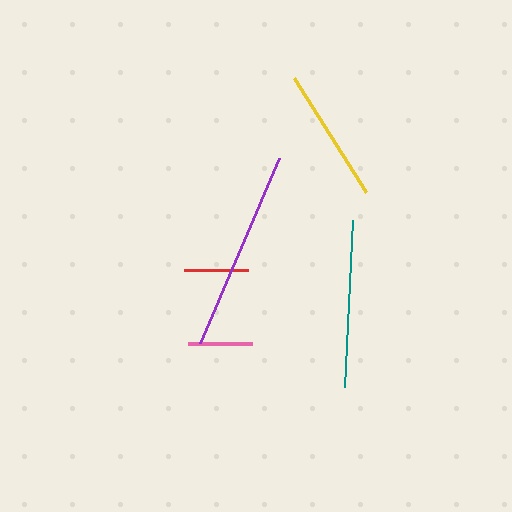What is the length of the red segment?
The red segment is approximately 64 pixels long.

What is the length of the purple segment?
The purple segment is approximately 201 pixels long.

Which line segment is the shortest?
The red line is the shortest at approximately 64 pixels.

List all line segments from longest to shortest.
From longest to shortest: purple, teal, yellow, pink, red.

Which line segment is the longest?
The purple line is the longest at approximately 201 pixels.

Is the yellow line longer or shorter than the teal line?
The teal line is longer than the yellow line.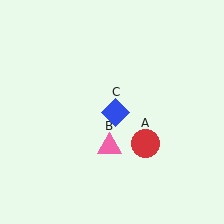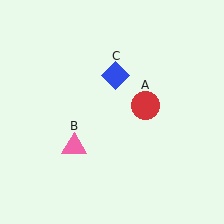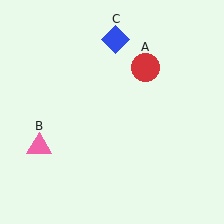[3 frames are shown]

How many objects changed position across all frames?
3 objects changed position: red circle (object A), pink triangle (object B), blue diamond (object C).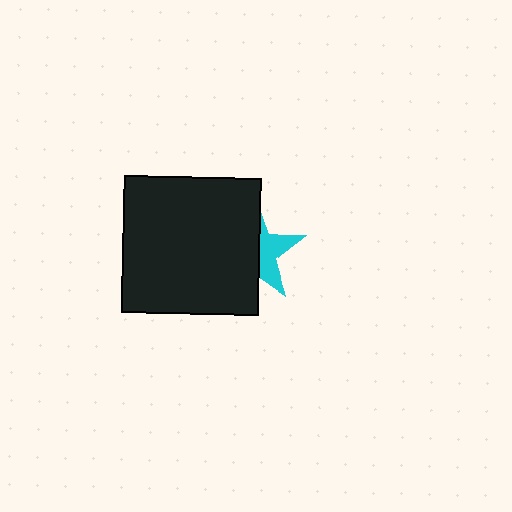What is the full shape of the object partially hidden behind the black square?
The partially hidden object is a cyan star.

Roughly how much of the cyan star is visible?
A small part of it is visible (roughly 41%).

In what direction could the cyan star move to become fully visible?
The cyan star could move right. That would shift it out from behind the black square entirely.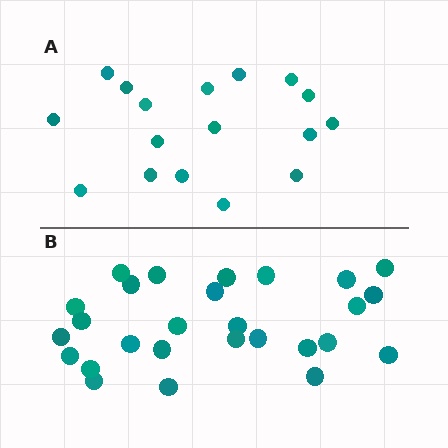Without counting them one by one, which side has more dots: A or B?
Region B (the bottom region) has more dots.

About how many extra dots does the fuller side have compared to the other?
Region B has roughly 10 or so more dots than region A.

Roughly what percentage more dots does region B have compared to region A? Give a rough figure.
About 60% more.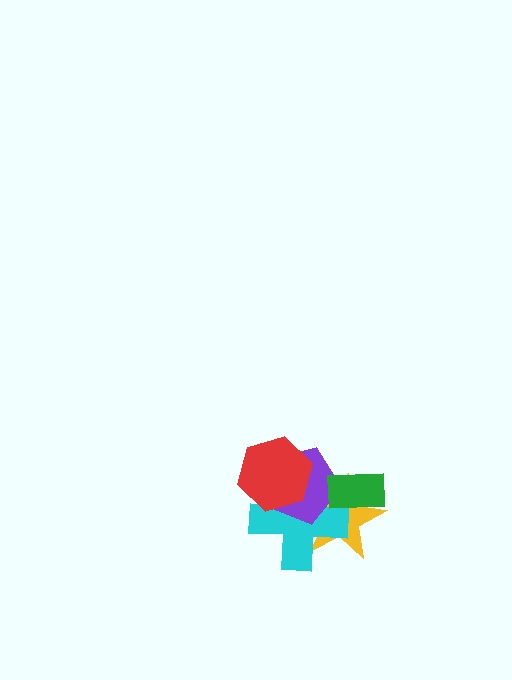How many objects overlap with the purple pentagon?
4 objects overlap with the purple pentagon.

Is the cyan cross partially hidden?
Yes, it is partially covered by another shape.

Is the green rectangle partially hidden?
No, no other shape covers it.